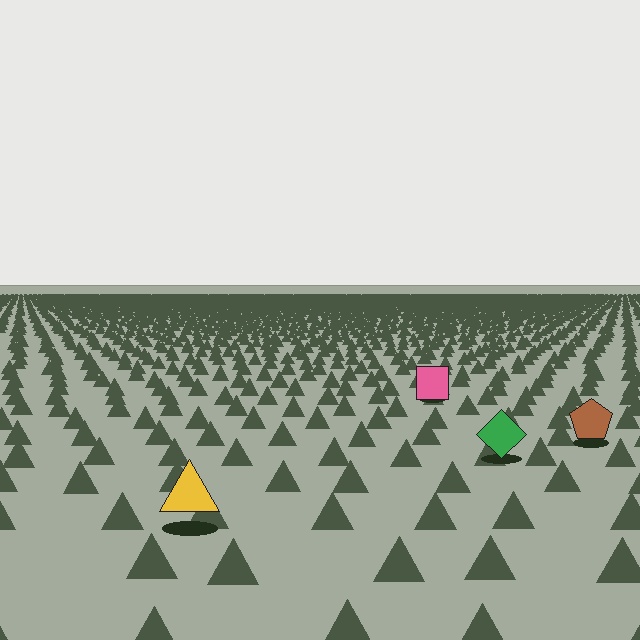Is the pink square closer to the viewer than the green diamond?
No. The green diamond is closer — you can tell from the texture gradient: the ground texture is coarser near it.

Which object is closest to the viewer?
The yellow triangle is closest. The texture marks near it are larger and more spread out.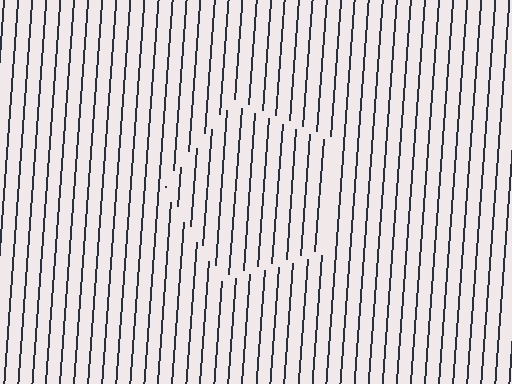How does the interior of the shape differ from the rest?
The interior of the shape contains the same grating, shifted by half a period — the contour is defined by the phase discontinuity where line-ends from the inner and outer gratings abut.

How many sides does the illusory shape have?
5 sides — the line-ends trace a pentagon.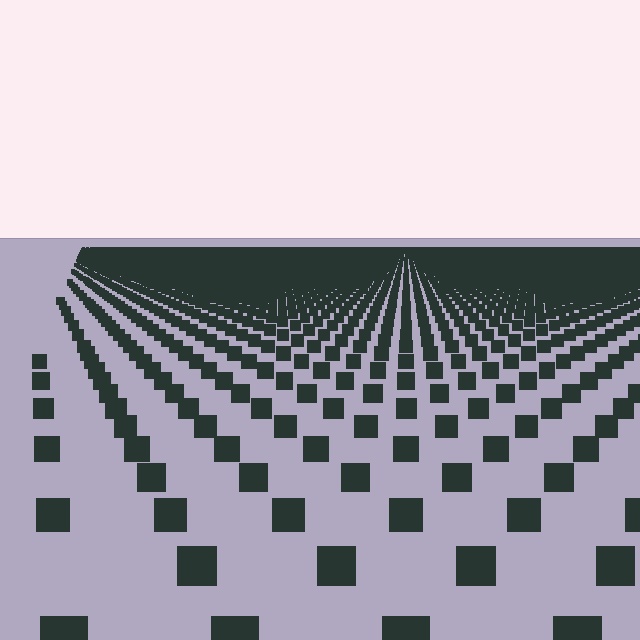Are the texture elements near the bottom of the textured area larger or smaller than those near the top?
Larger. Near the bottom, elements are closer to the viewer and appear at a bigger on-screen size.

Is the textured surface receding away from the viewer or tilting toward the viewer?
The surface is receding away from the viewer. Texture elements get smaller and denser toward the top.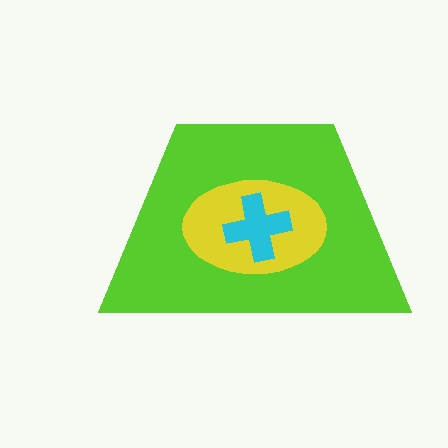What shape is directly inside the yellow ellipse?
The cyan cross.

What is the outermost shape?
The lime trapezoid.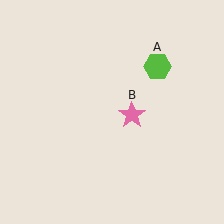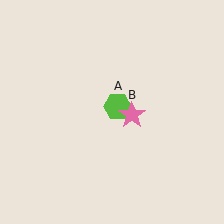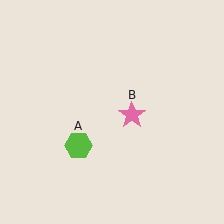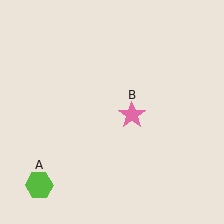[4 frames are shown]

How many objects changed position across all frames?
1 object changed position: lime hexagon (object A).